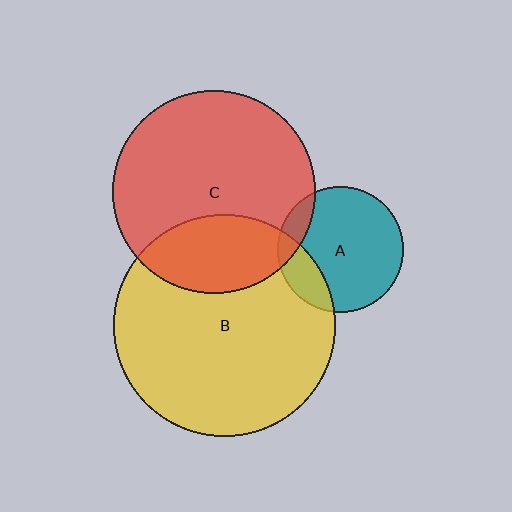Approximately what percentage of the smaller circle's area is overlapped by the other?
Approximately 20%.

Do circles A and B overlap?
Yes.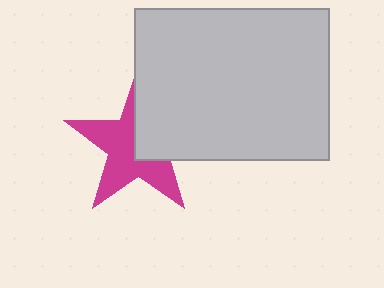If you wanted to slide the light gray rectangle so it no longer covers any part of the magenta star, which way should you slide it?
Slide it right — that is the most direct way to separate the two shapes.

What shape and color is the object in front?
The object in front is a light gray rectangle.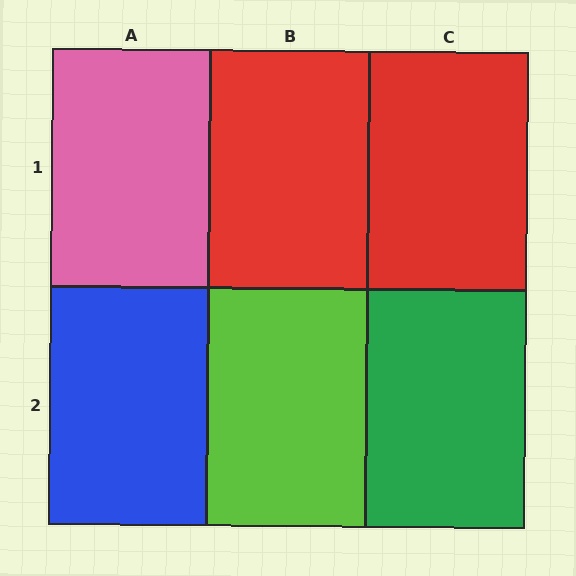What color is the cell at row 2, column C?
Green.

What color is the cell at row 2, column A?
Blue.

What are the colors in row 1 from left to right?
Pink, red, red.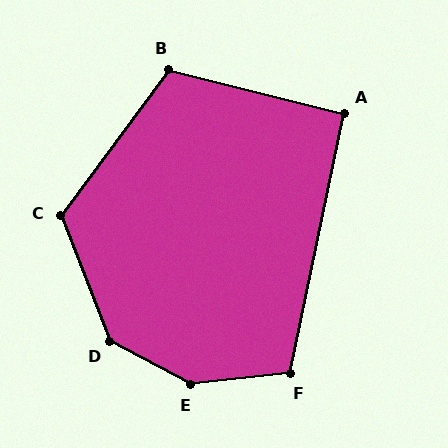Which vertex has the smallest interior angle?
A, at approximately 92 degrees.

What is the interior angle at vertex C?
Approximately 122 degrees (obtuse).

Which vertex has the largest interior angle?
E, at approximately 146 degrees.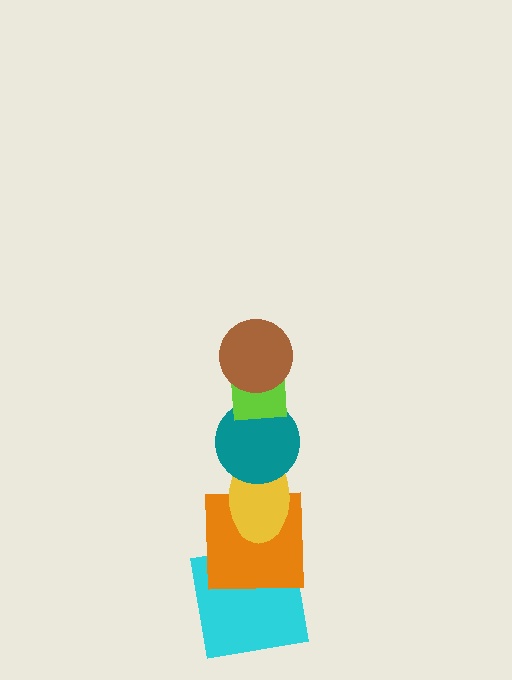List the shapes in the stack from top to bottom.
From top to bottom: the brown circle, the lime square, the teal circle, the yellow ellipse, the orange square, the cyan square.